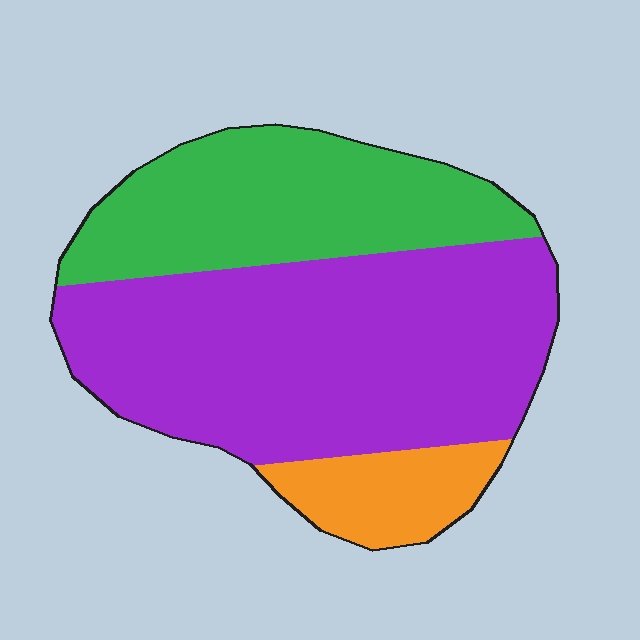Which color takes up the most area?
Purple, at roughly 55%.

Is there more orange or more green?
Green.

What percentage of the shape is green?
Green covers 32% of the shape.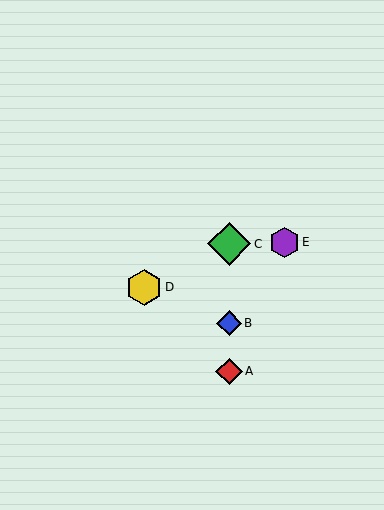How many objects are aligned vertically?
3 objects (A, B, C) are aligned vertically.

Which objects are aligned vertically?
Objects A, B, C are aligned vertically.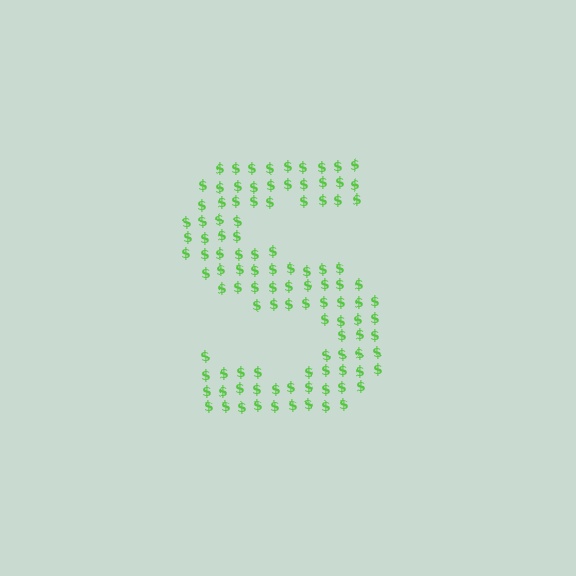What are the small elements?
The small elements are dollar signs.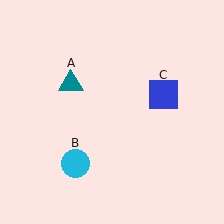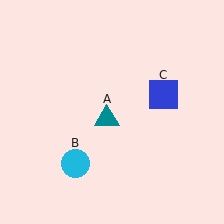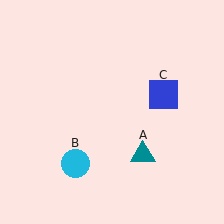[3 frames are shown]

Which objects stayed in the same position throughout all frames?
Cyan circle (object B) and blue square (object C) remained stationary.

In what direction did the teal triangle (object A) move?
The teal triangle (object A) moved down and to the right.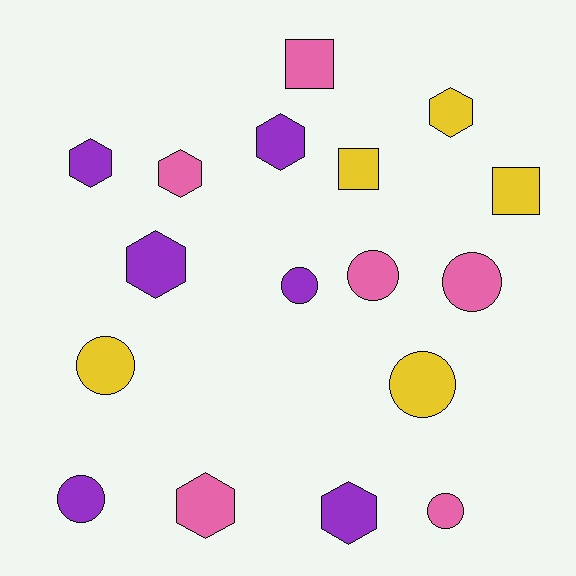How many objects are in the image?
There are 17 objects.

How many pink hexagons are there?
There are 2 pink hexagons.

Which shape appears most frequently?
Hexagon, with 7 objects.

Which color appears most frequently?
Purple, with 6 objects.